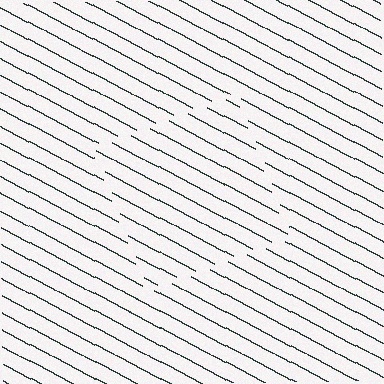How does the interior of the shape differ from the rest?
The interior of the shape contains the same grating, shifted by half a period — the contour is defined by the phase discontinuity where line-ends from the inner and outer gratings abut.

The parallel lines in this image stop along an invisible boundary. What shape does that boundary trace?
An illusory square. The interior of the shape contains the same grating, shifted by half a period — the contour is defined by the phase discontinuity where line-ends from the inner and outer gratings abut.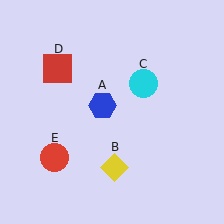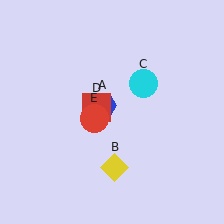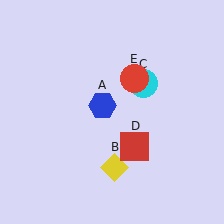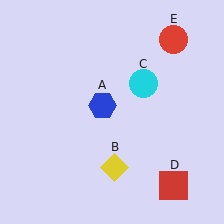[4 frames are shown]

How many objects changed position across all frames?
2 objects changed position: red square (object D), red circle (object E).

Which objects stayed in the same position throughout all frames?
Blue hexagon (object A) and yellow diamond (object B) and cyan circle (object C) remained stationary.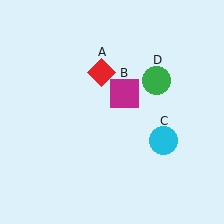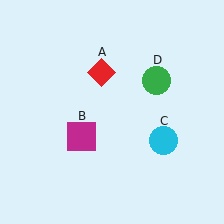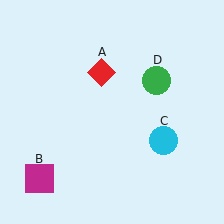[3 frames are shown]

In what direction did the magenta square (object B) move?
The magenta square (object B) moved down and to the left.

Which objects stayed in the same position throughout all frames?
Red diamond (object A) and cyan circle (object C) and green circle (object D) remained stationary.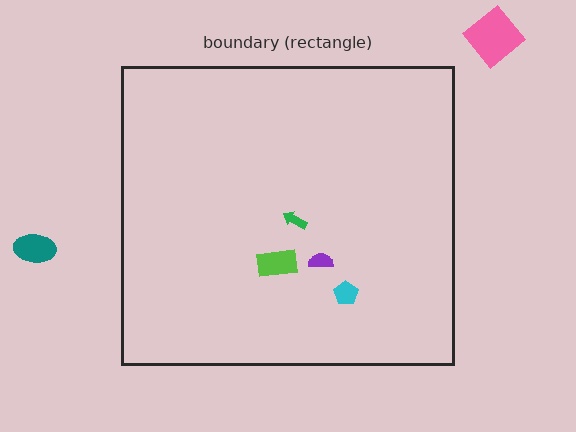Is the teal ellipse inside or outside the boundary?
Outside.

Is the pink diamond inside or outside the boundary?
Outside.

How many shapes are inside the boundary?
4 inside, 2 outside.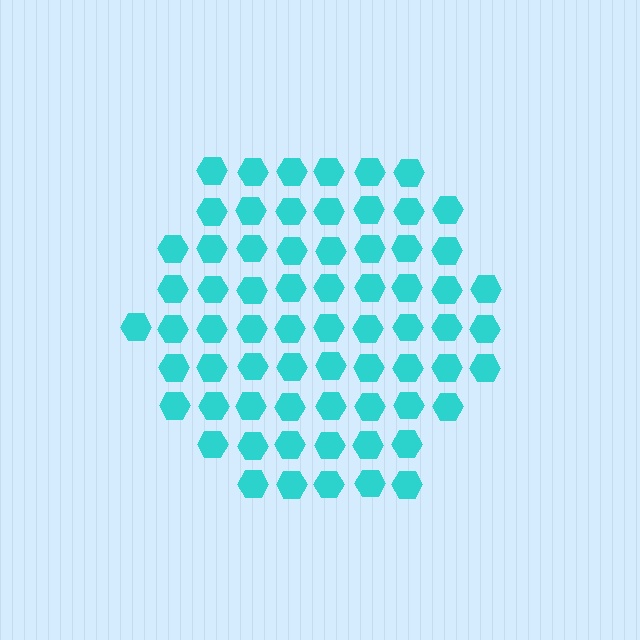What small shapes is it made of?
It is made of small hexagons.